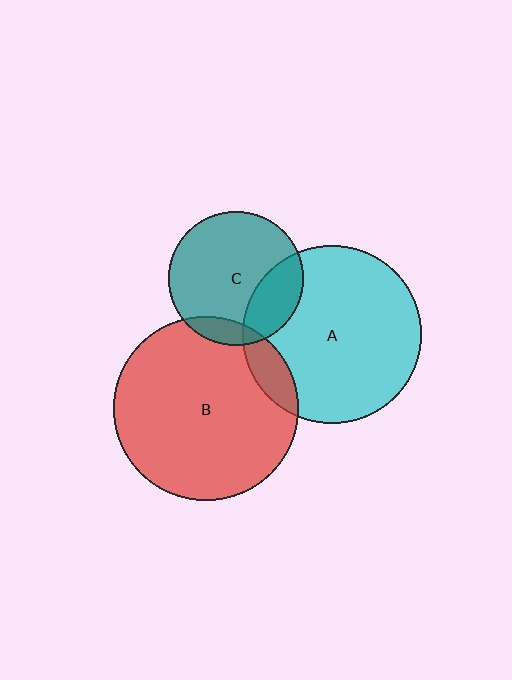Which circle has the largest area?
Circle B (red).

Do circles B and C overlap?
Yes.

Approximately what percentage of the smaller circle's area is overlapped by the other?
Approximately 10%.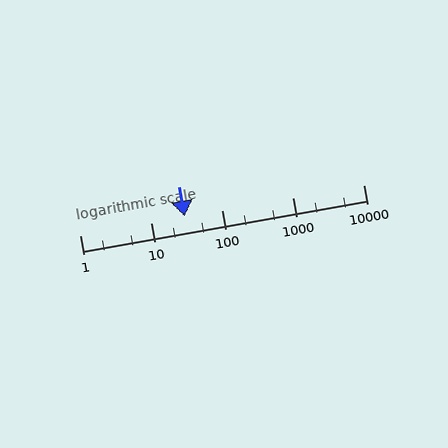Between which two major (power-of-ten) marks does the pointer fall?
The pointer is between 10 and 100.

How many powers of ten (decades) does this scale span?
The scale spans 4 decades, from 1 to 10000.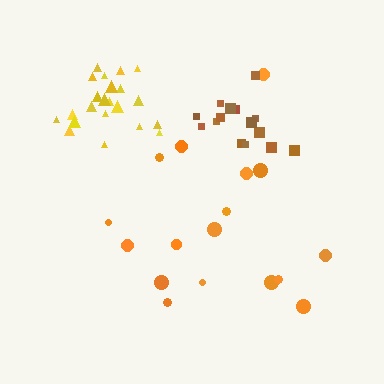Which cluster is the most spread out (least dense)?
Orange.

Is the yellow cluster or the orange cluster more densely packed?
Yellow.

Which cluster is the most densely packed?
Yellow.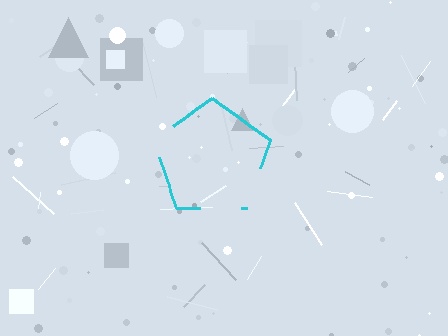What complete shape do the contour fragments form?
The contour fragments form a pentagon.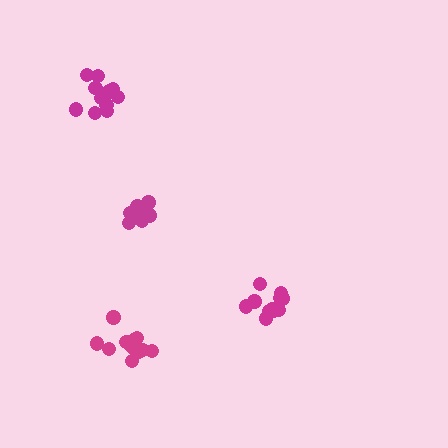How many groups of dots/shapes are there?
There are 4 groups.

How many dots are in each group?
Group 1: 12 dots, Group 2: 10 dots, Group 3: 13 dots, Group 4: 12 dots (47 total).